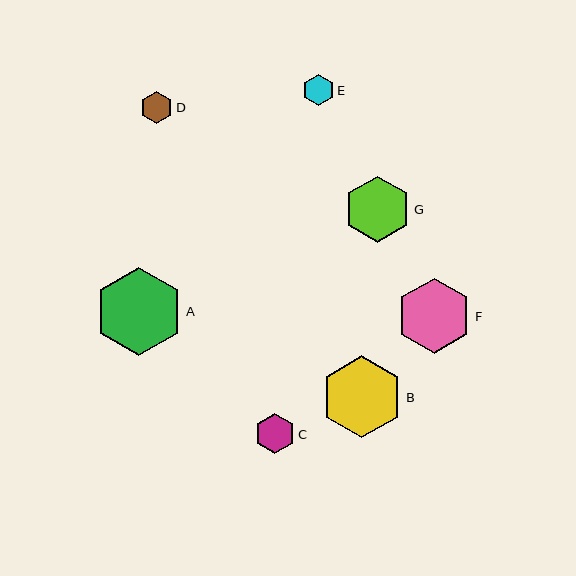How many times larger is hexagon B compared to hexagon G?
Hexagon B is approximately 1.2 times the size of hexagon G.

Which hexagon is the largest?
Hexagon A is the largest with a size of approximately 88 pixels.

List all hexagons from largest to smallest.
From largest to smallest: A, B, F, G, C, D, E.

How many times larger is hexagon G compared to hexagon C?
Hexagon G is approximately 1.7 times the size of hexagon C.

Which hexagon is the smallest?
Hexagon E is the smallest with a size of approximately 32 pixels.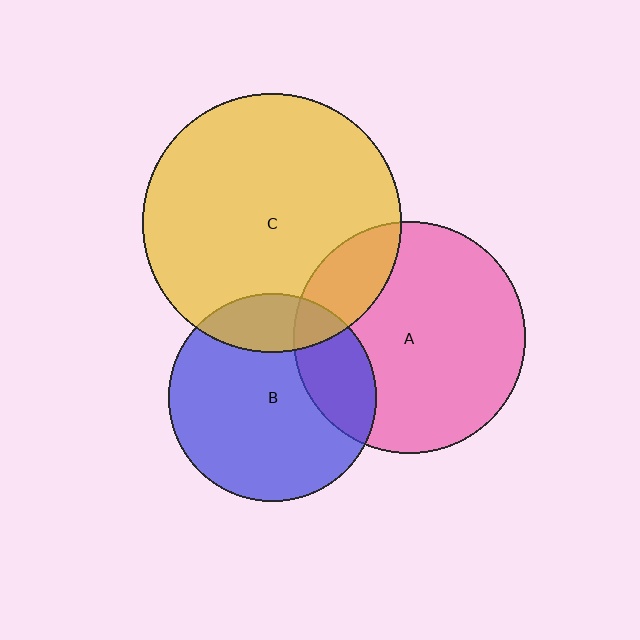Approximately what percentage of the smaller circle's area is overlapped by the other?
Approximately 20%.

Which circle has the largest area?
Circle C (yellow).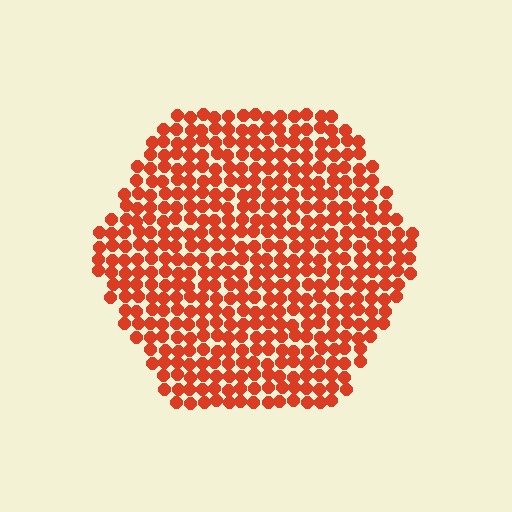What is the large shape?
The large shape is a hexagon.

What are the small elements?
The small elements are circles.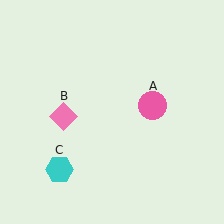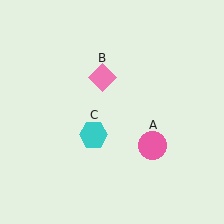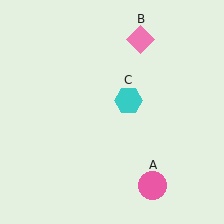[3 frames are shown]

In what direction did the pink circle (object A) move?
The pink circle (object A) moved down.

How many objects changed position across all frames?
3 objects changed position: pink circle (object A), pink diamond (object B), cyan hexagon (object C).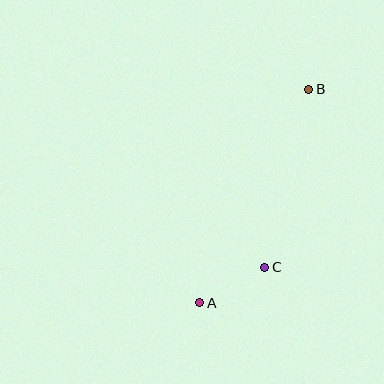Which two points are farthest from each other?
Points A and B are farthest from each other.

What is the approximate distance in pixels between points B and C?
The distance between B and C is approximately 184 pixels.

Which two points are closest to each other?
Points A and C are closest to each other.